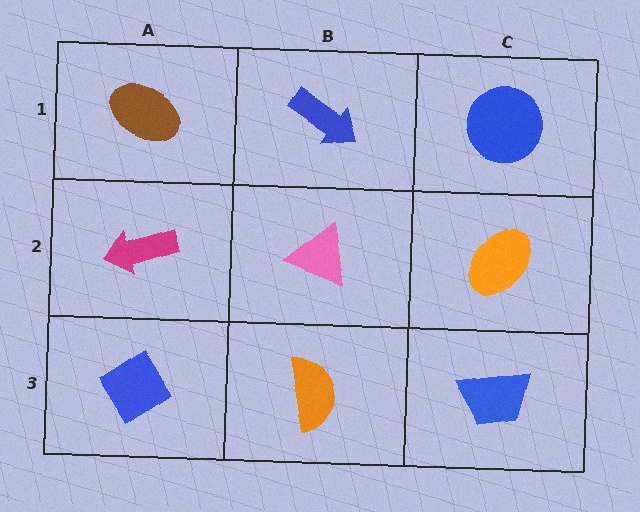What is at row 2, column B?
A pink triangle.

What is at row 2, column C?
An orange ellipse.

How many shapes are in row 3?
3 shapes.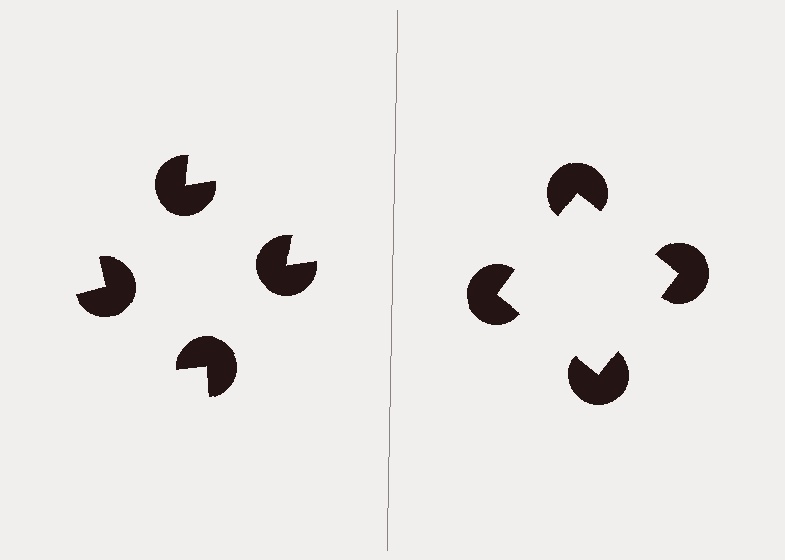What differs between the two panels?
The pac-man discs are positioned identically on both sides; only the wedge orientations differ. On the right they align to a square; on the left they are misaligned.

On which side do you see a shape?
An illusory square appears on the right side. On the left side the wedge cuts are rotated, so no coherent shape forms.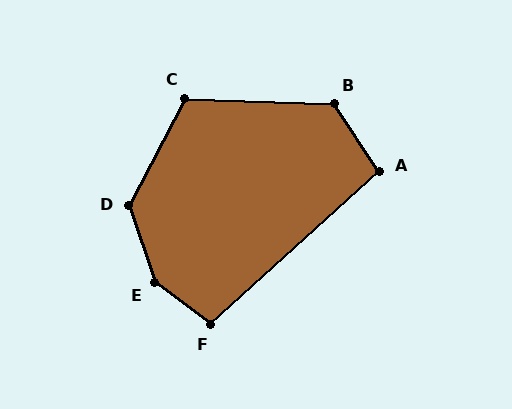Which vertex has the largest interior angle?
E, at approximately 146 degrees.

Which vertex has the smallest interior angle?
A, at approximately 99 degrees.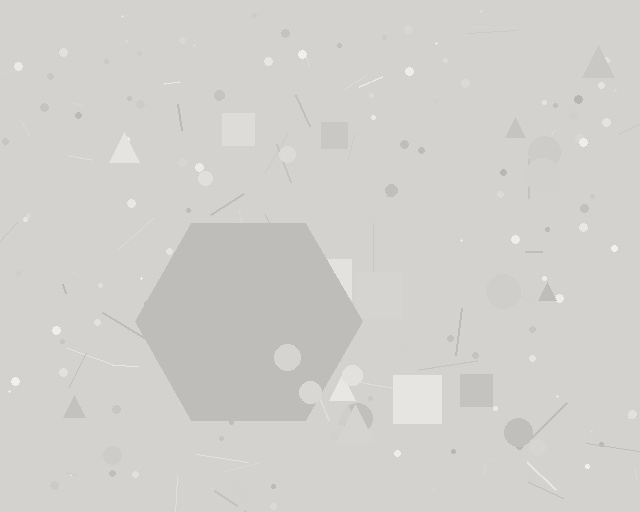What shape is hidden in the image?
A hexagon is hidden in the image.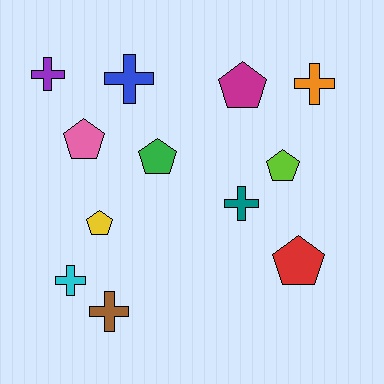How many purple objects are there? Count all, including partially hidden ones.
There is 1 purple object.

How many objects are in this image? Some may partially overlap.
There are 12 objects.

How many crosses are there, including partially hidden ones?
There are 6 crosses.